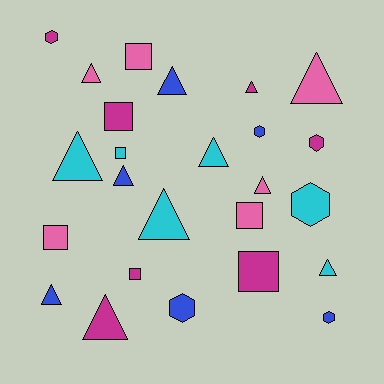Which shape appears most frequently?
Triangle, with 12 objects.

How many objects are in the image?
There are 25 objects.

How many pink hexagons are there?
There are no pink hexagons.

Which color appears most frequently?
Magenta, with 7 objects.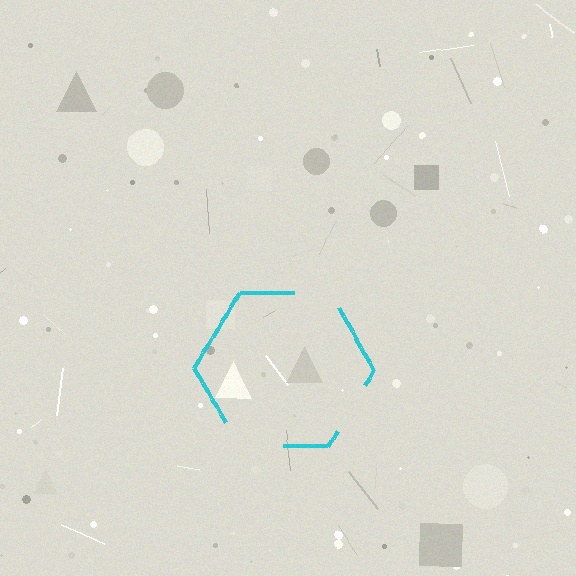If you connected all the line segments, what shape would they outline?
They would outline a hexagon.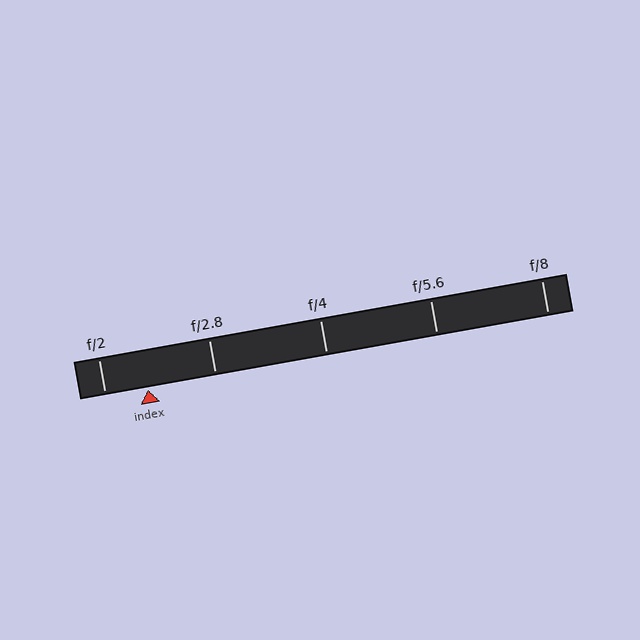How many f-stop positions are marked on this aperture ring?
There are 5 f-stop positions marked.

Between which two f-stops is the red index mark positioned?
The index mark is between f/2 and f/2.8.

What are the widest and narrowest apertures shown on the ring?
The widest aperture shown is f/2 and the narrowest is f/8.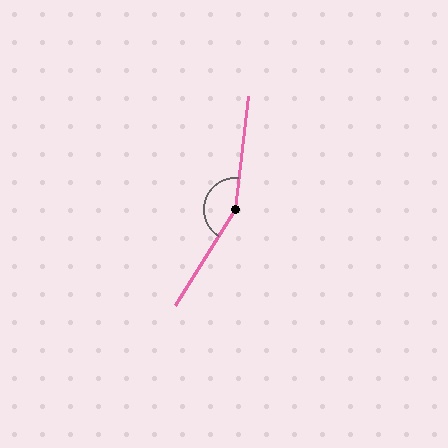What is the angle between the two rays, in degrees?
Approximately 155 degrees.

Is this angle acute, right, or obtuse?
It is obtuse.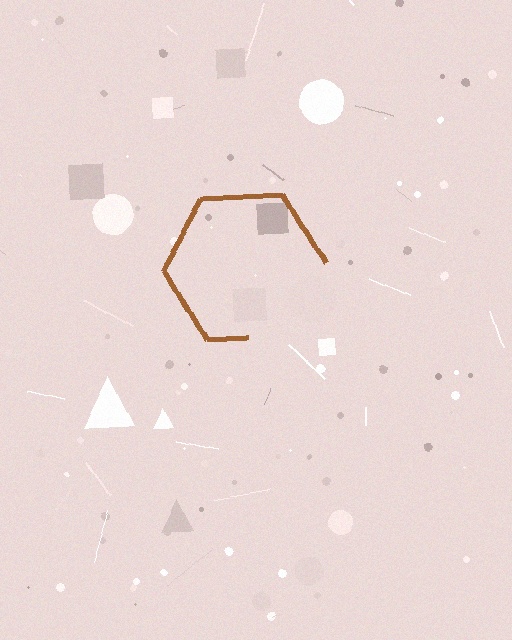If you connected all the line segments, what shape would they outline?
They would outline a hexagon.